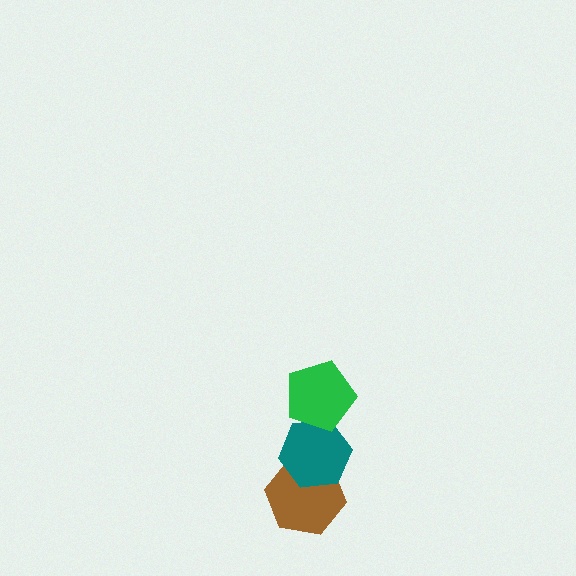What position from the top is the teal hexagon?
The teal hexagon is 2nd from the top.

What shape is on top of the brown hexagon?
The teal hexagon is on top of the brown hexagon.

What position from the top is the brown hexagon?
The brown hexagon is 3rd from the top.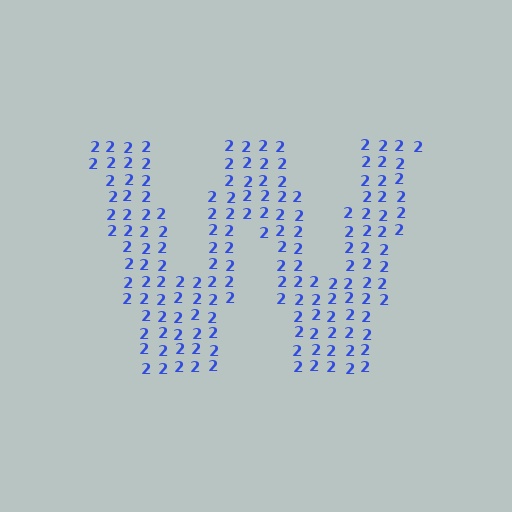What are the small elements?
The small elements are digit 2's.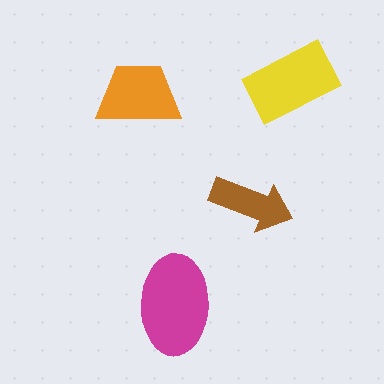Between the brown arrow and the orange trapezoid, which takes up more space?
The orange trapezoid.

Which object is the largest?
The magenta ellipse.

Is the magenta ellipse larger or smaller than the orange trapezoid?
Larger.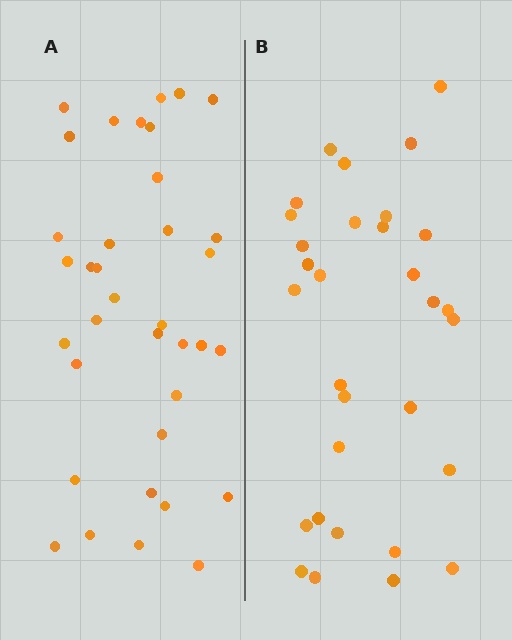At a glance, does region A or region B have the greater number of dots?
Region A (the left region) has more dots.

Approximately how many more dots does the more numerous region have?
Region A has about 5 more dots than region B.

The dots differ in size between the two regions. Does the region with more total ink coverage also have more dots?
No. Region B has more total ink coverage because its dots are larger, but region A actually contains more individual dots. Total area can be misleading — the number of items is what matters here.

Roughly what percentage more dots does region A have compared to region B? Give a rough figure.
About 15% more.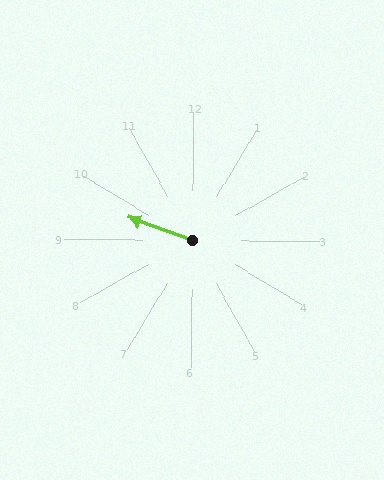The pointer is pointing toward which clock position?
Roughly 10 o'clock.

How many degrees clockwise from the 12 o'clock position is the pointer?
Approximately 289 degrees.